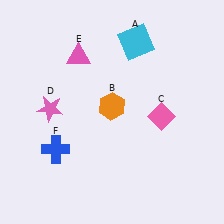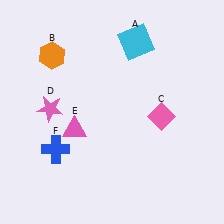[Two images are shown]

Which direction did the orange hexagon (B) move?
The orange hexagon (B) moved left.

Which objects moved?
The objects that moved are: the orange hexagon (B), the pink triangle (E).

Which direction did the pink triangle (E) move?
The pink triangle (E) moved down.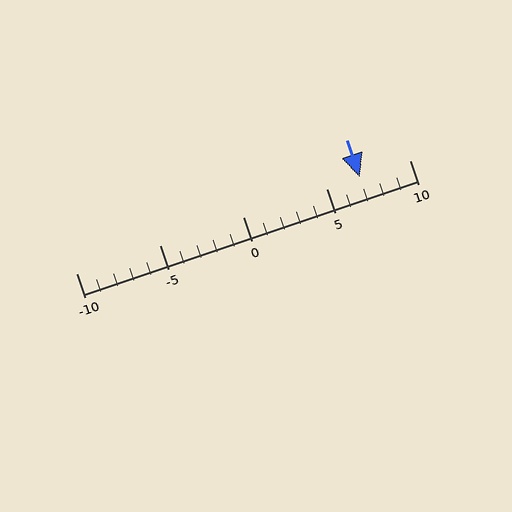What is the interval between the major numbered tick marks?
The major tick marks are spaced 5 units apart.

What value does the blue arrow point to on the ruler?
The blue arrow points to approximately 7.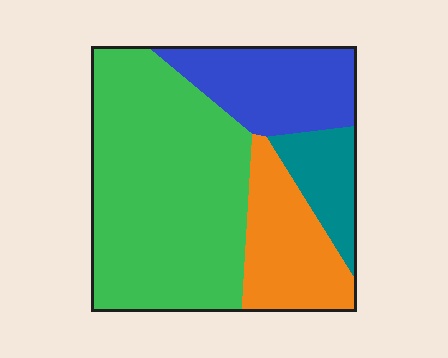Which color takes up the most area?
Green, at roughly 55%.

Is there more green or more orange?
Green.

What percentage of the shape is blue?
Blue covers about 20% of the shape.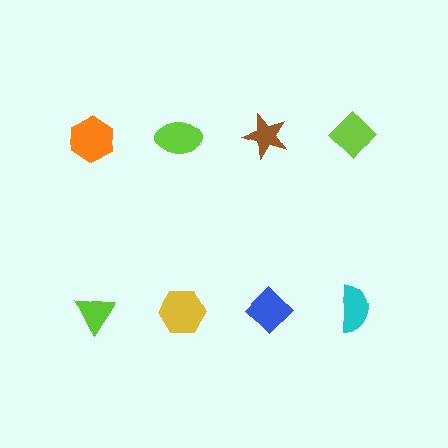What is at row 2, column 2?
A yellow hexagon.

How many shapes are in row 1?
4 shapes.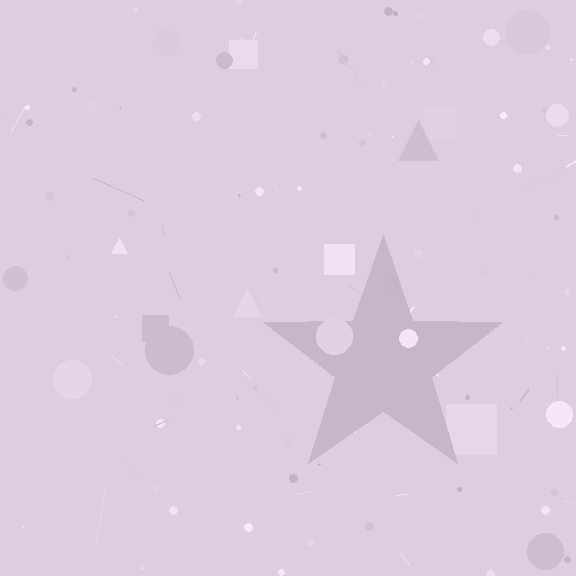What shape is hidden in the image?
A star is hidden in the image.